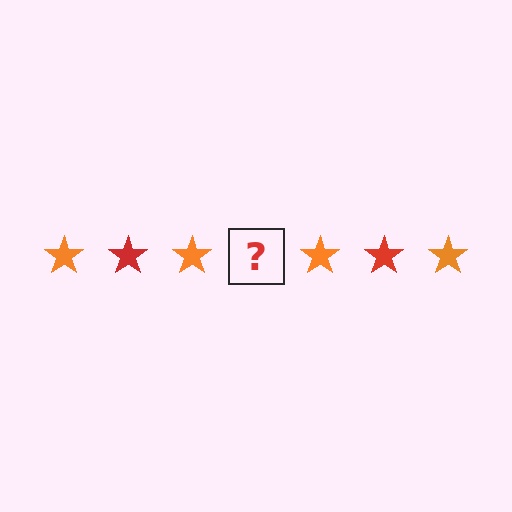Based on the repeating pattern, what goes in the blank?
The blank should be a red star.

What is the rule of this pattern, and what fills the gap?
The rule is that the pattern cycles through orange, red stars. The gap should be filled with a red star.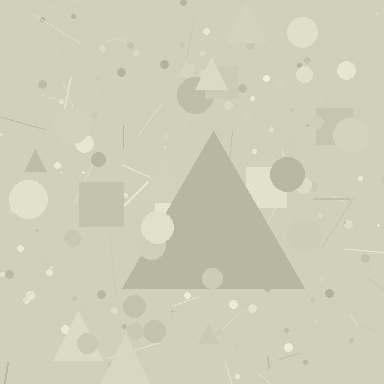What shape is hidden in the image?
A triangle is hidden in the image.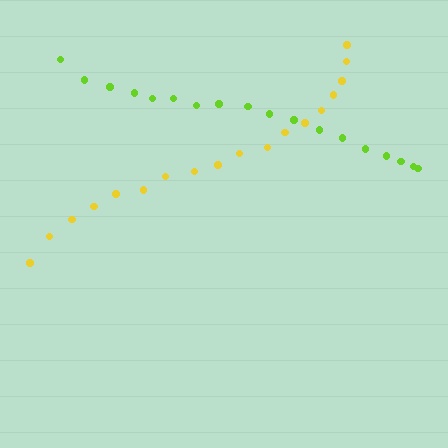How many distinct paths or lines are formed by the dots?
There are 2 distinct paths.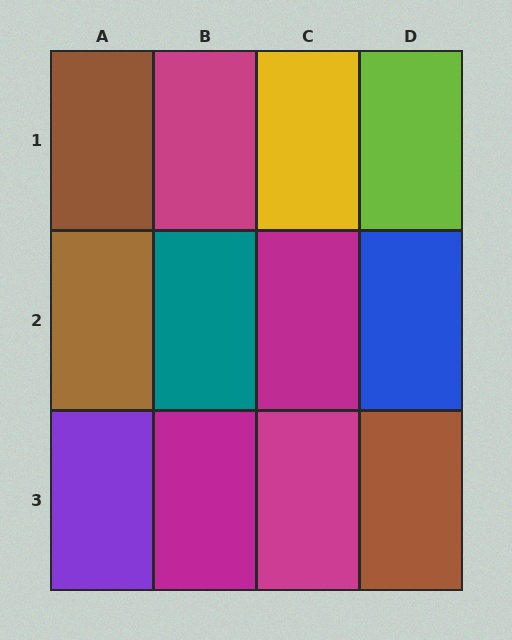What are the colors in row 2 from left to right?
Brown, teal, magenta, blue.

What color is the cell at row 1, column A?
Brown.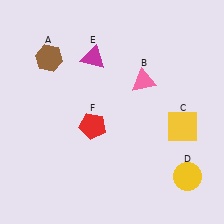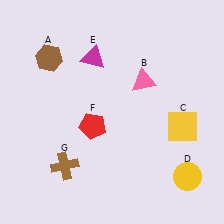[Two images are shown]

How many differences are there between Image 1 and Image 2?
There is 1 difference between the two images.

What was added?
A brown cross (G) was added in Image 2.